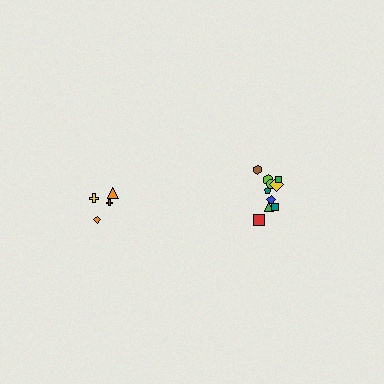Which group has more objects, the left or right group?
The right group.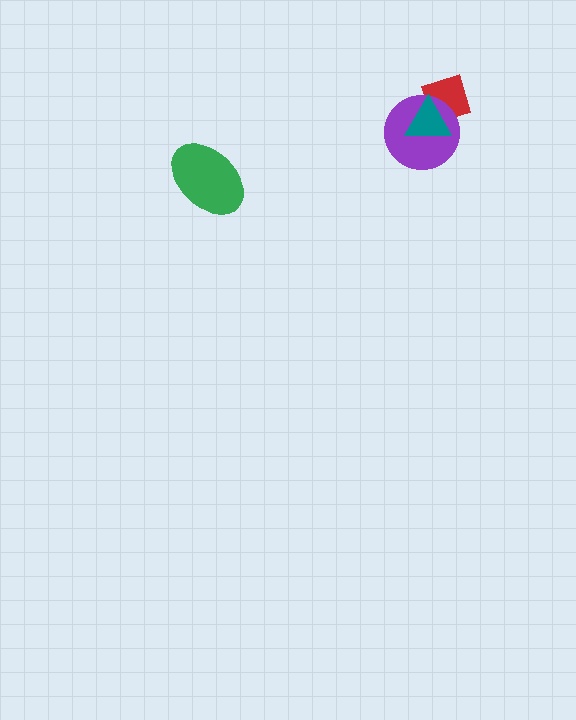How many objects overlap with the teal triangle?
2 objects overlap with the teal triangle.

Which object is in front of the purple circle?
The teal triangle is in front of the purple circle.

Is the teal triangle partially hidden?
No, no other shape covers it.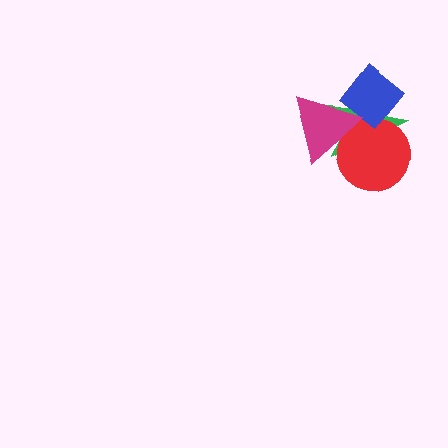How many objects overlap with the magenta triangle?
3 objects overlap with the magenta triangle.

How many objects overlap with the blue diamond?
3 objects overlap with the blue diamond.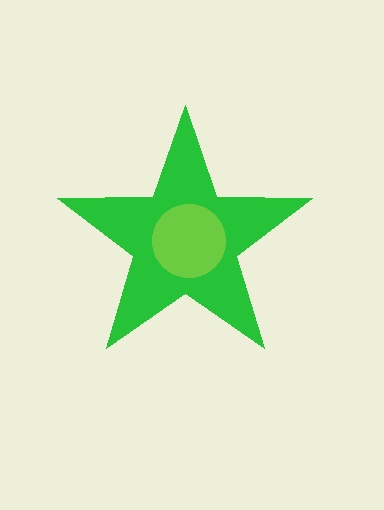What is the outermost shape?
The green star.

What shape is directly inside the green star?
The lime circle.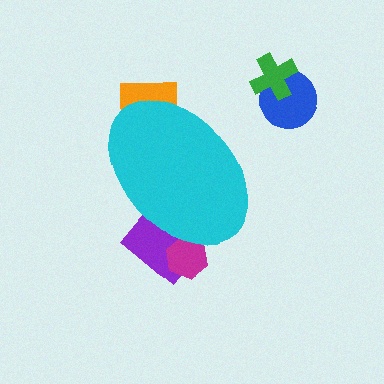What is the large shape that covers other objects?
A cyan ellipse.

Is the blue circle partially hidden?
No, the blue circle is fully visible.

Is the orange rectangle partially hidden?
Yes, the orange rectangle is partially hidden behind the cyan ellipse.